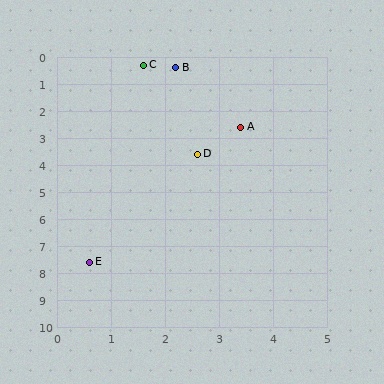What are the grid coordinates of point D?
Point D is at approximately (2.6, 3.6).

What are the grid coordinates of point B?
Point B is at approximately (2.2, 0.4).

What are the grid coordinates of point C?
Point C is at approximately (1.6, 0.3).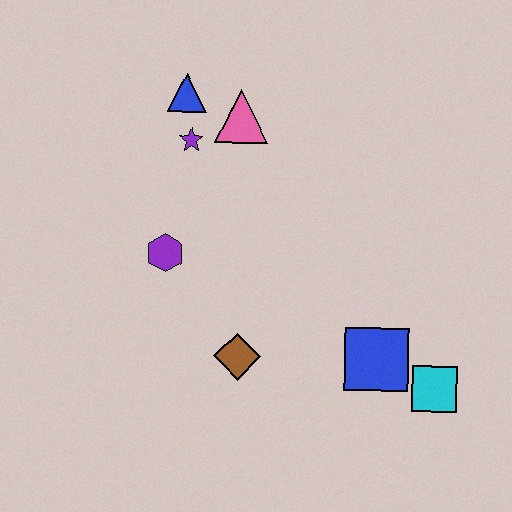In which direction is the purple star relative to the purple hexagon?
The purple star is above the purple hexagon.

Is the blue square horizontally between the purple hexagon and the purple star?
No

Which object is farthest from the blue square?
The blue triangle is farthest from the blue square.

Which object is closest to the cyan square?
The blue square is closest to the cyan square.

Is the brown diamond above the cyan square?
Yes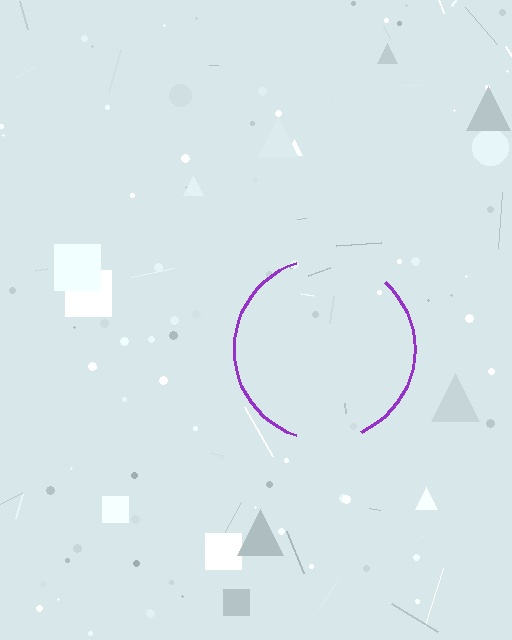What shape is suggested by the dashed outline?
The dashed outline suggests a circle.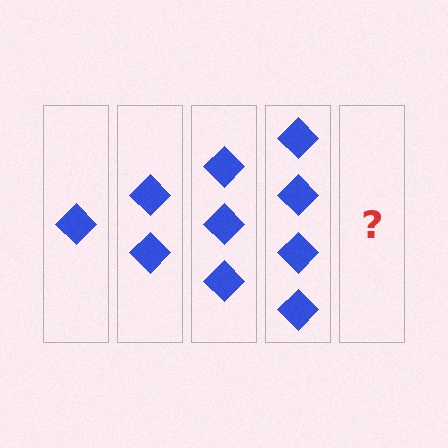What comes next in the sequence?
The next element should be 5 diamonds.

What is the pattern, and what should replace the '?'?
The pattern is that each step adds one more diamond. The '?' should be 5 diamonds.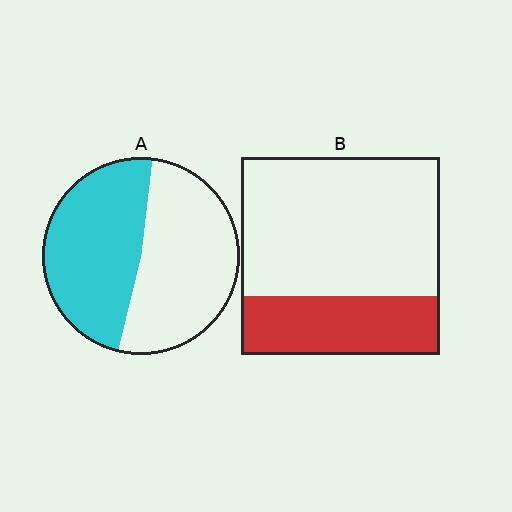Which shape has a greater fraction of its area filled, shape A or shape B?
Shape A.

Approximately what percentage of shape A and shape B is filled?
A is approximately 50% and B is approximately 30%.